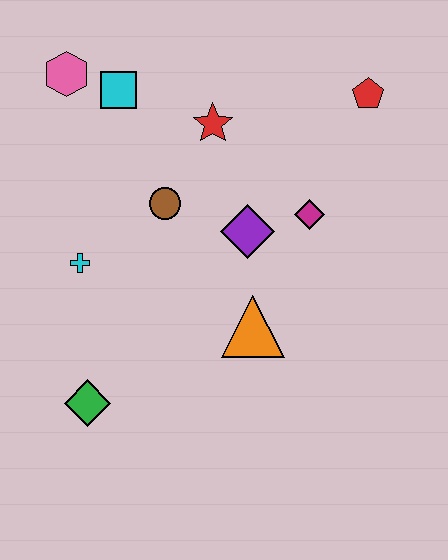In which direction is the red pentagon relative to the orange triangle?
The red pentagon is above the orange triangle.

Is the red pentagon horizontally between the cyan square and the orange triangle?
No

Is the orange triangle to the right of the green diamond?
Yes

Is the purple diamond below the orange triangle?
No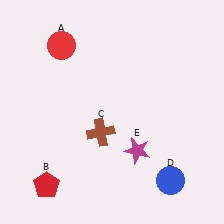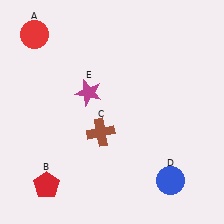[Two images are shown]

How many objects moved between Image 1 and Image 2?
2 objects moved between the two images.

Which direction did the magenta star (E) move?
The magenta star (E) moved up.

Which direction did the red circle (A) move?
The red circle (A) moved left.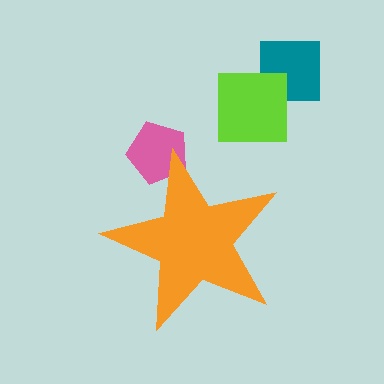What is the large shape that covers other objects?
An orange star.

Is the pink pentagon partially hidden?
Yes, the pink pentagon is partially hidden behind the orange star.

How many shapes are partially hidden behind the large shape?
1 shape is partially hidden.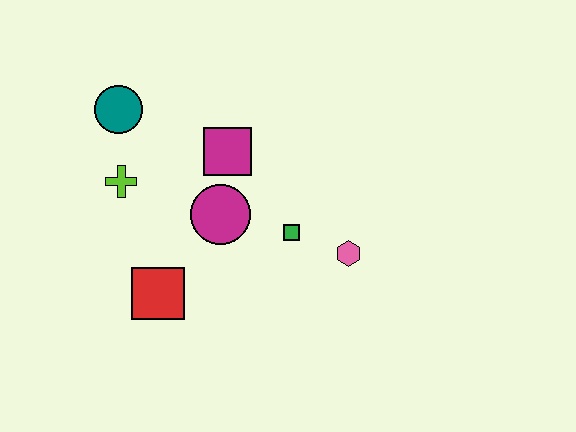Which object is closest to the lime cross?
The teal circle is closest to the lime cross.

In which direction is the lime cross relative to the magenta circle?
The lime cross is to the left of the magenta circle.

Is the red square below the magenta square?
Yes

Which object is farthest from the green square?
The teal circle is farthest from the green square.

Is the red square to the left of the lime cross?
No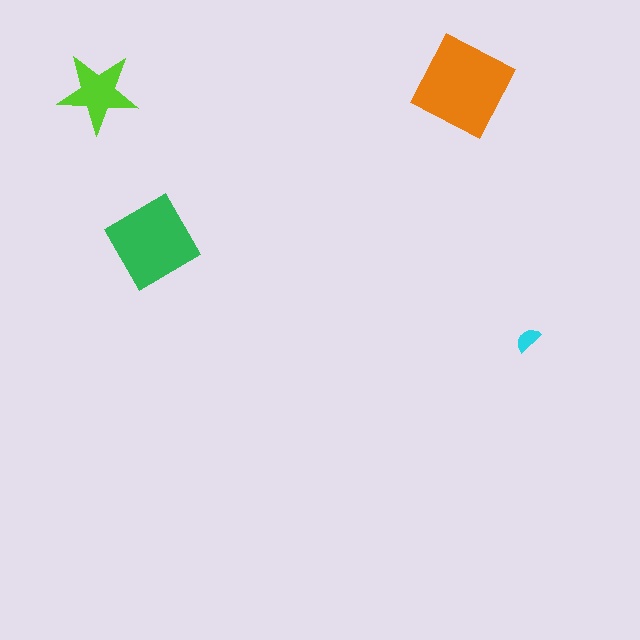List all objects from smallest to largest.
The cyan semicircle, the lime star, the green diamond, the orange diamond.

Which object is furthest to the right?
The cyan semicircle is rightmost.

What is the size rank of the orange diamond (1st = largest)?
1st.